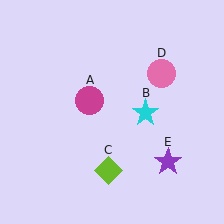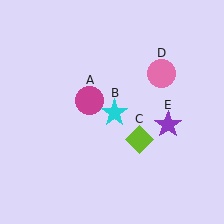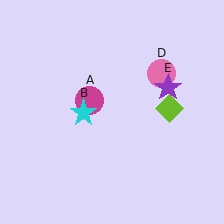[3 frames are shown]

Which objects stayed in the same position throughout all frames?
Magenta circle (object A) and pink circle (object D) remained stationary.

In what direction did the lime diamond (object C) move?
The lime diamond (object C) moved up and to the right.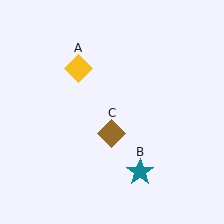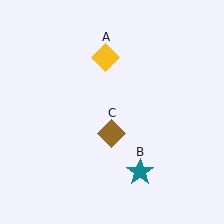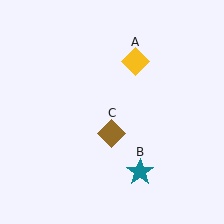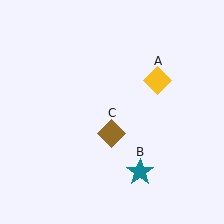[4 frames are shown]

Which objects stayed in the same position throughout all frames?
Teal star (object B) and brown diamond (object C) remained stationary.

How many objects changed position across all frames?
1 object changed position: yellow diamond (object A).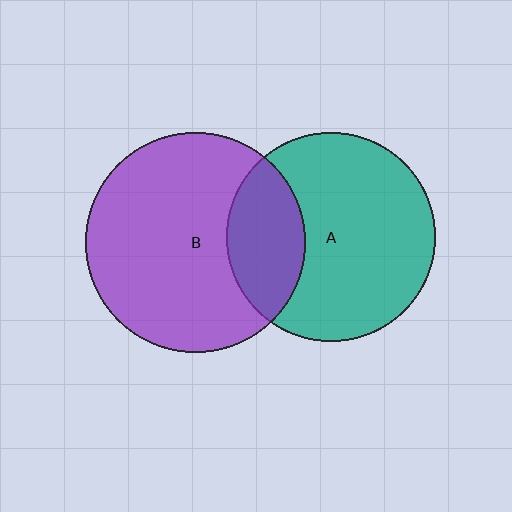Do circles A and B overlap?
Yes.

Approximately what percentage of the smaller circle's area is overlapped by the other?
Approximately 25%.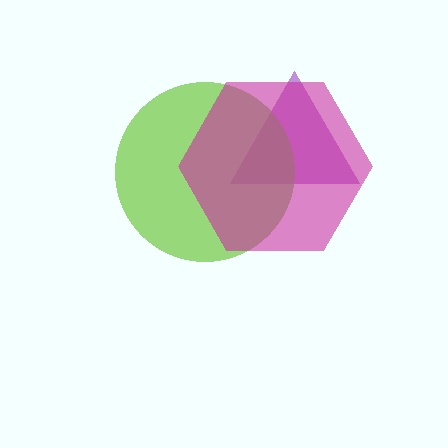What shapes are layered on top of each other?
The layered shapes are: a purple triangle, a lime circle, a magenta hexagon.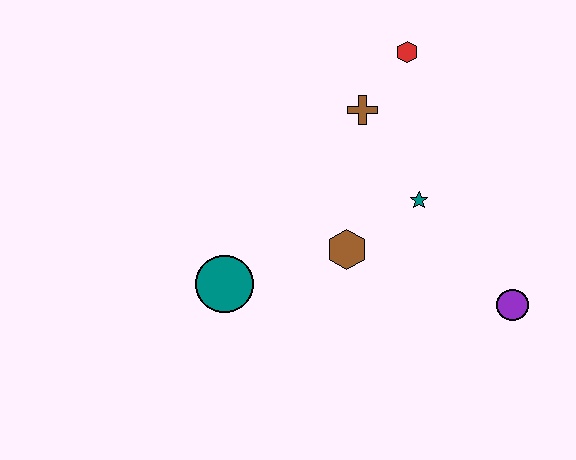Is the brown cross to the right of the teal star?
No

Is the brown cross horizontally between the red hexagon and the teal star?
No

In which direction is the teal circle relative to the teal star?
The teal circle is to the left of the teal star.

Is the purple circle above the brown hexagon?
No